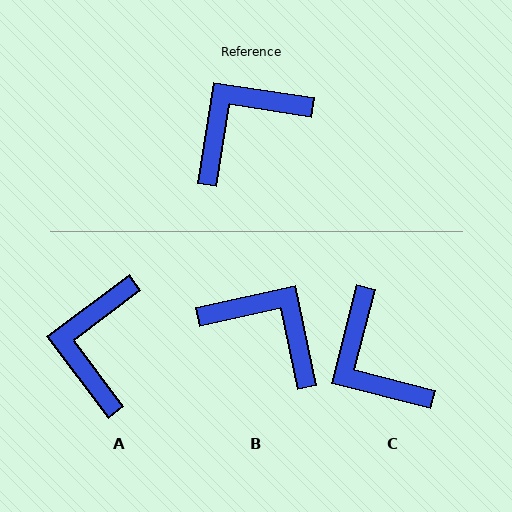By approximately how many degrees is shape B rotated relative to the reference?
Approximately 69 degrees clockwise.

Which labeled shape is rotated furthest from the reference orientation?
C, about 85 degrees away.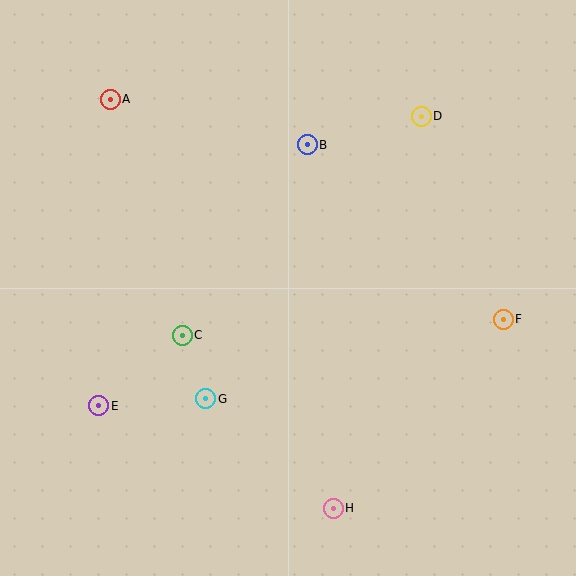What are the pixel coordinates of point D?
Point D is at (421, 116).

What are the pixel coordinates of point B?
Point B is at (307, 145).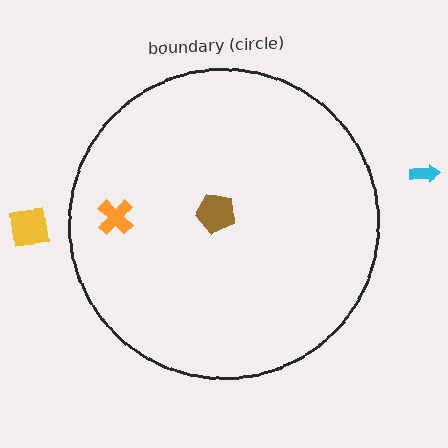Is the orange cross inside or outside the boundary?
Inside.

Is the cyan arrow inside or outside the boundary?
Outside.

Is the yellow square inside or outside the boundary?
Outside.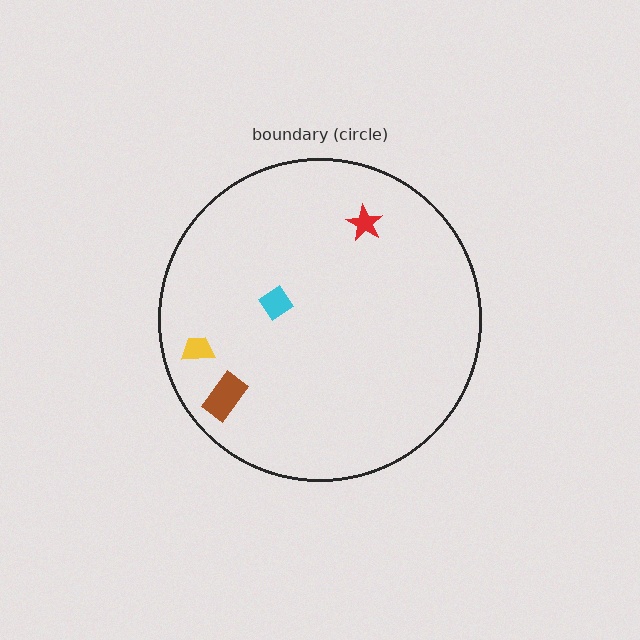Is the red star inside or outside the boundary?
Inside.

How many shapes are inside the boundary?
4 inside, 0 outside.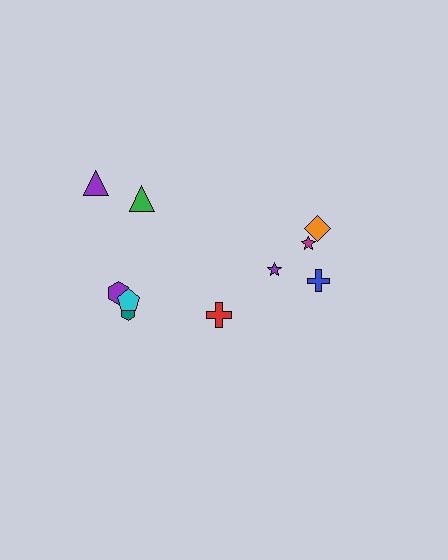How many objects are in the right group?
There are 4 objects.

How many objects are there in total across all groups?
There are 10 objects.